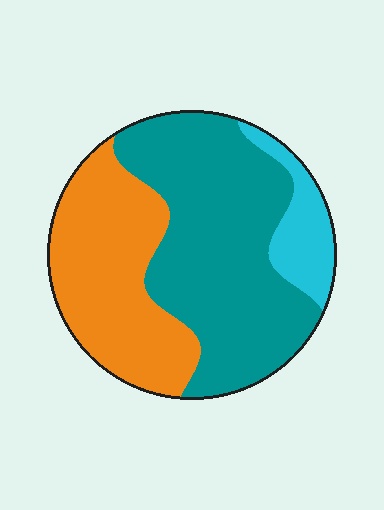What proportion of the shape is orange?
Orange takes up about three eighths (3/8) of the shape.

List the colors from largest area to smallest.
From largest to smallest: teal, orange, cyan.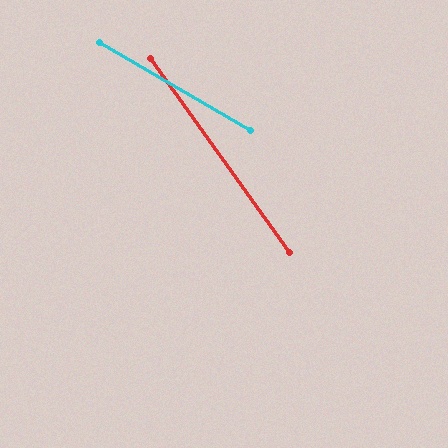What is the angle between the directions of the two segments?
Approximately 24 degrees.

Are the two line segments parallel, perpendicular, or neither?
Neither parallel nor perpendicular — they differ by about 24°.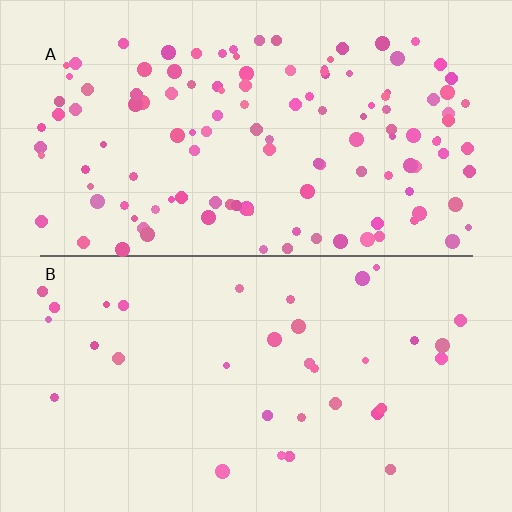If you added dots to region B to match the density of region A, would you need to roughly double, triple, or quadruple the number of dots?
Approximately quadruple.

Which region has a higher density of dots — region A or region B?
A (the top).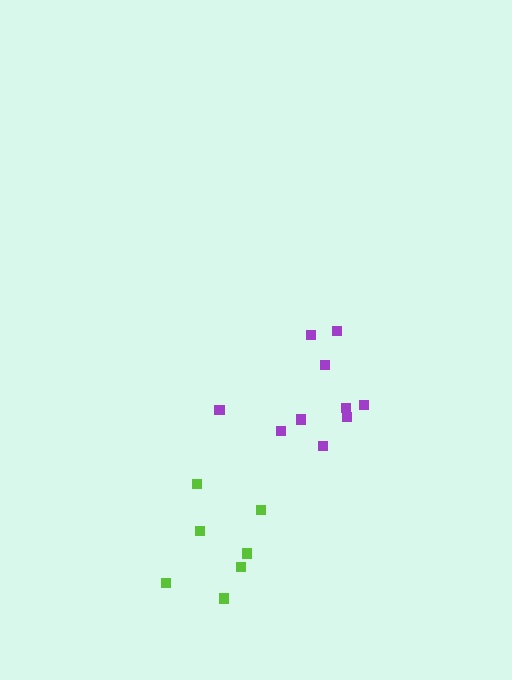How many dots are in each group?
Group 1: 7 dots, Group 2: 10 dots (17 total).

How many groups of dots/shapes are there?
There are 2 groups.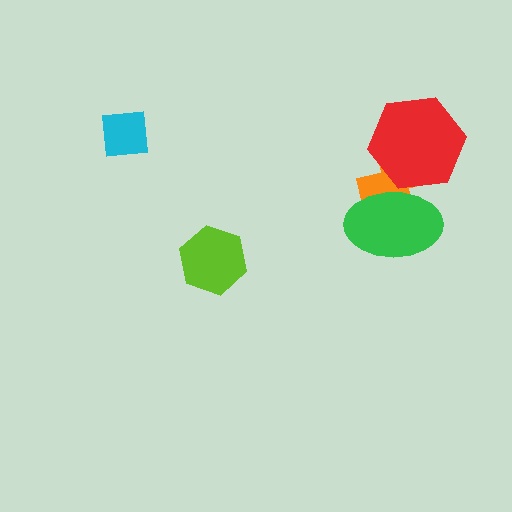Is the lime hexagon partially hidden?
No, no other shape covers it.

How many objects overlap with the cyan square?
0 objects overlap with the cyan square.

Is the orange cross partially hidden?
Yes, it is partially covered by another shape.